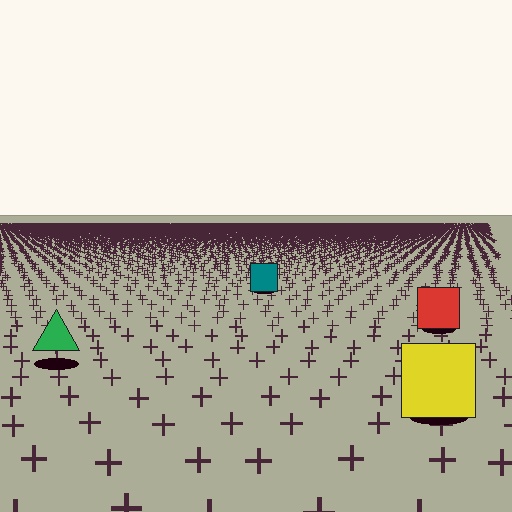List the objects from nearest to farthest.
From nearest to farthest: the yellow square, the green triangle, the red square, the teal square.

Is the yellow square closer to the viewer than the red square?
Yes. The yellow square is closer — you can tell from the texture gradient: the ground texture is coarser near it.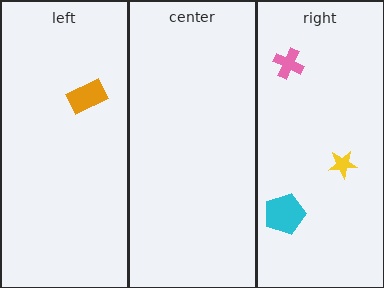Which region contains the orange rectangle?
The left region.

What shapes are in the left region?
The orange rectangle.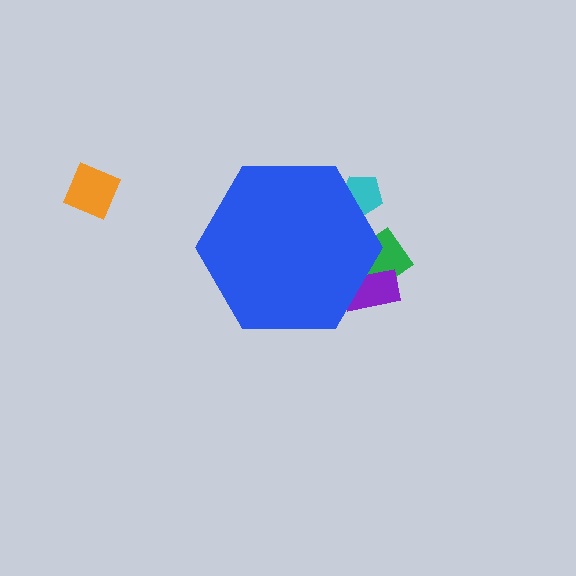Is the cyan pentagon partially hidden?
Yes, the cyan pentagon is partially hidden behind the blue hexagon.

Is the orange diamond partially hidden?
No, the orange diamond is fully visible.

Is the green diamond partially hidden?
Yes, the green diamond is partially hidden behind the blue hexagon.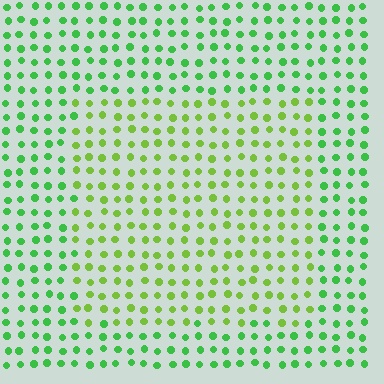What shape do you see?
I see a rectangle.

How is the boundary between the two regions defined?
The boundary is defined purely by a slight shift in hue (about 32 degrees). Spacing, size, and orientation are identical on both sides.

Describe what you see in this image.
The image is filled with small green elements in a uniform arrangement. A rectangle-shaped region is visible where the elements are tinted to a slightly different hue, forming a subtle color boundary.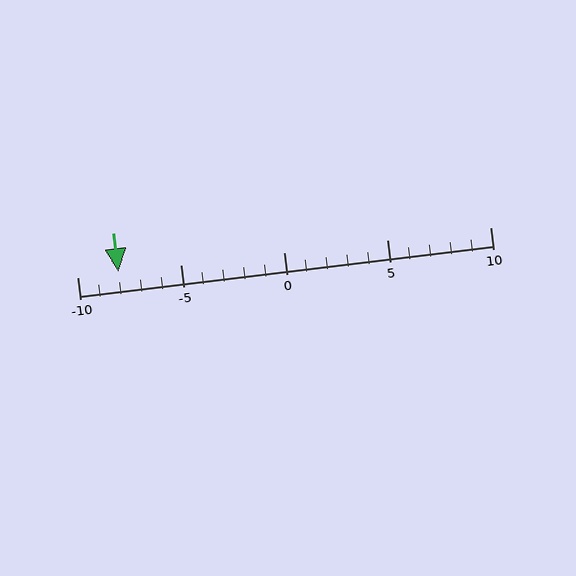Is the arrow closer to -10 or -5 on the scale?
The arrow is closer to -10.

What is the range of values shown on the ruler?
The ruler shows values from -10 to 10.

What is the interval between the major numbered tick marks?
The major tick marks are spaced 5 units apart.